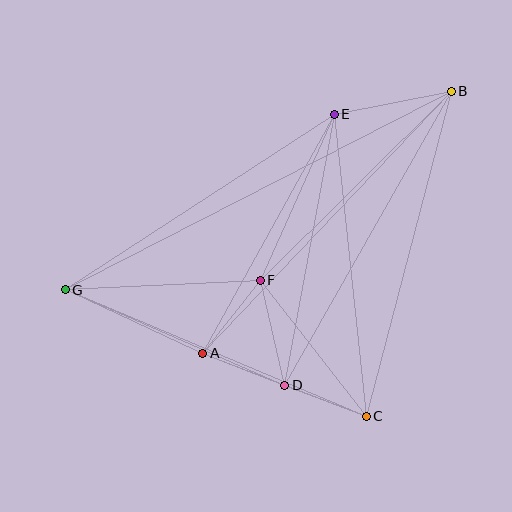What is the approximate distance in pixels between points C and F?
The distance between C and F is approximately 172 pixels.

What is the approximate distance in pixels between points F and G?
The distance between F and G is approximately 196 pixels.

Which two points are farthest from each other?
Points B and G are farthest from each other.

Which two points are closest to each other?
Points C and D are closest to each other.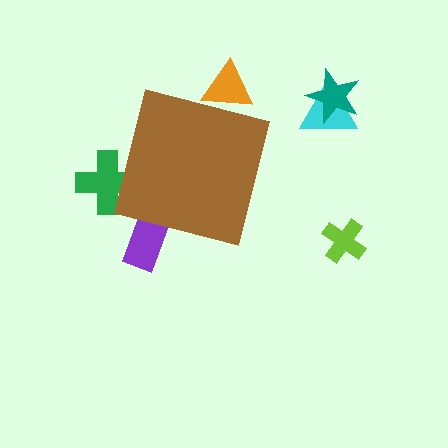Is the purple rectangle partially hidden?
Yes, the purple rectangle is partially hidden behind the brown square.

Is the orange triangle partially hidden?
Yes, the orange triangle is partially hidden behind the brown square.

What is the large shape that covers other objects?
A brown square.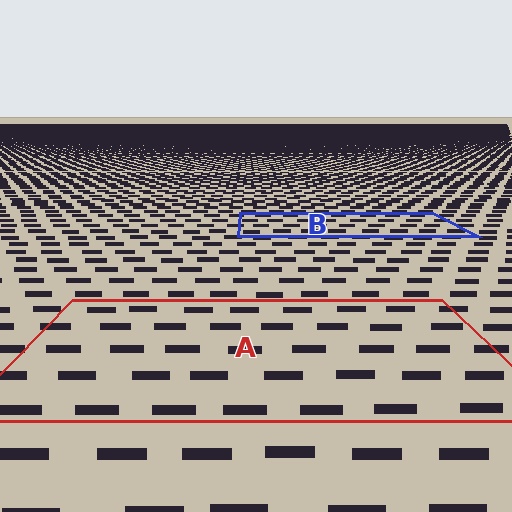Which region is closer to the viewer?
Region A is closer. The texture elements there are larger and more spread out.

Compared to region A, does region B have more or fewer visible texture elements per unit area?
Region B has more texture elements per unit area — they are packed more densely because it is farther away.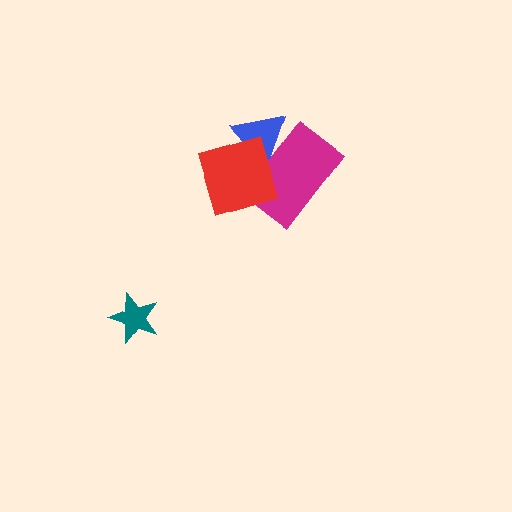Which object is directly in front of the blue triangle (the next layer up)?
The magenta rectangle is directly in front of the blue triangle.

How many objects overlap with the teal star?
0 objects overlap with the teal star.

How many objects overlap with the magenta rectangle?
2 objects overlap with the magenta rectangle.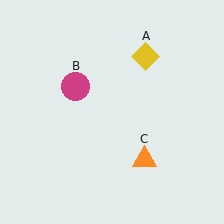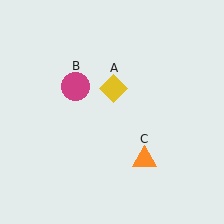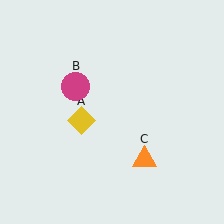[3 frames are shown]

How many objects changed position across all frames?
1 object changed position: yellow diamond (object A).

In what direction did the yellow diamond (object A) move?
The yellow diamond (object A) moved down and to the left.